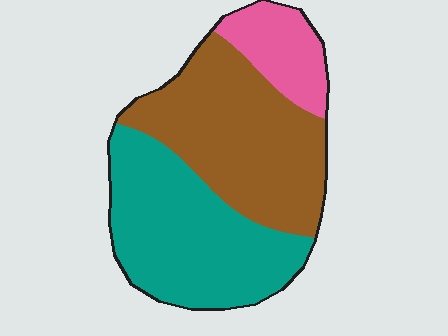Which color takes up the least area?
Pink, at roughly 15%.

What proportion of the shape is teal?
Teal takes up about two fifths (2/5) of the shape.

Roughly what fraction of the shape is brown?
Brown takes up about two fifths (2/5) of the shape.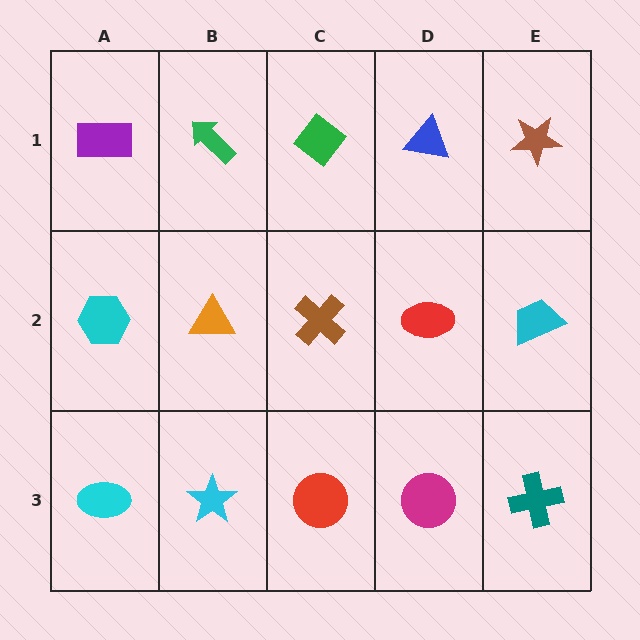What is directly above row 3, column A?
A cyan hexagon.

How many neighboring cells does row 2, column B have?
4.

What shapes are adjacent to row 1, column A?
A cyan hexagon (row 2, column A), a green arrow (row 1, column B).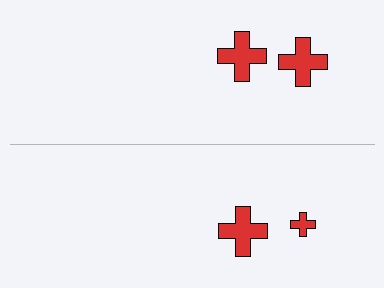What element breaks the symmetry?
The red cross on the bottom side has a different size than its mirror counterpart.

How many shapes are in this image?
There are 4 shapes in this image.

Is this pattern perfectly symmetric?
No, the pattern is not perfectly symmetric. The red cross on the bottom side has a different size than its mirror counterpart.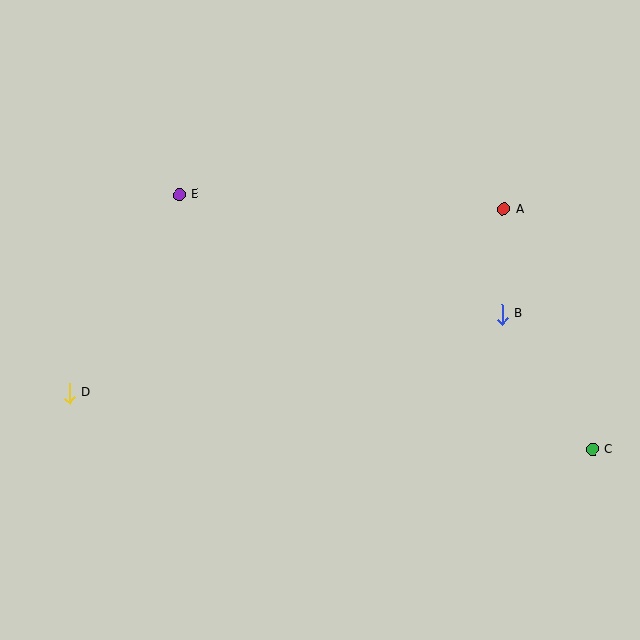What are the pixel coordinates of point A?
Point A is at (504, 209).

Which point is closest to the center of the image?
Point B at (502, 314) is closest to the center.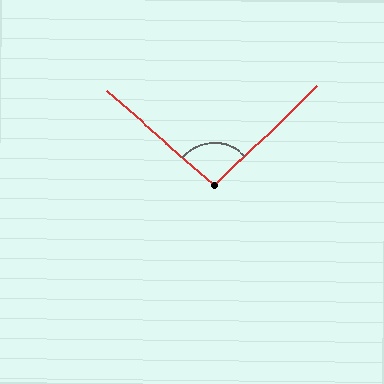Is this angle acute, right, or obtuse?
It is approximately a right angle.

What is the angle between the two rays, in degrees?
Approximately 95 degrees.